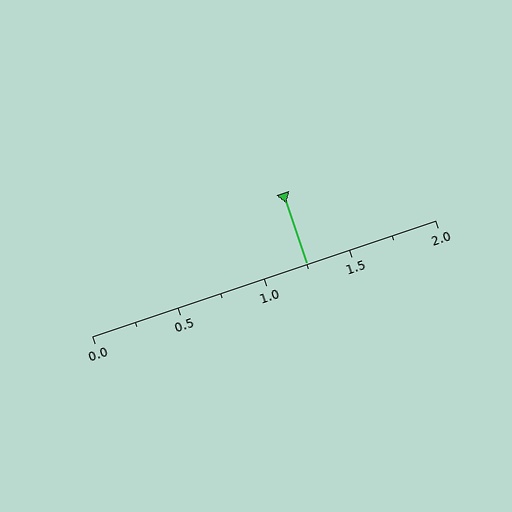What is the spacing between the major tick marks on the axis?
The major ticks are spaced 0.5 apart.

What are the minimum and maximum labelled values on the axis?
The axis runs from 0.0 to 2.0.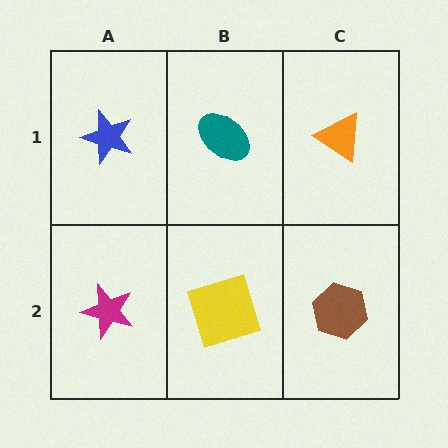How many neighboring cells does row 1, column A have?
2.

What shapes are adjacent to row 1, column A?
A magenta star (row 2, column A), a teal ellipse (row 1, column B).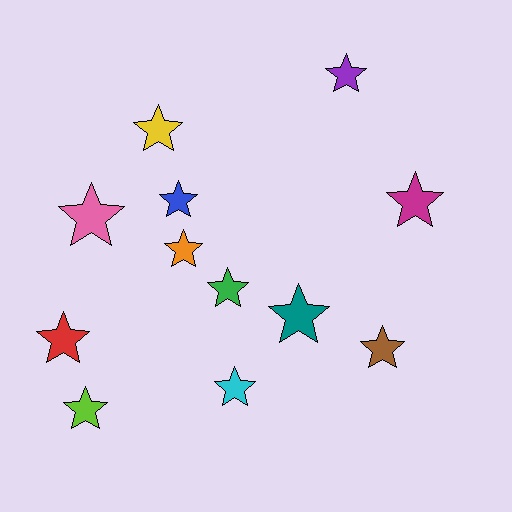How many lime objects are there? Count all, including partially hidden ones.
There is 1 lime object.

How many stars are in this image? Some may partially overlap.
There are 12 stars.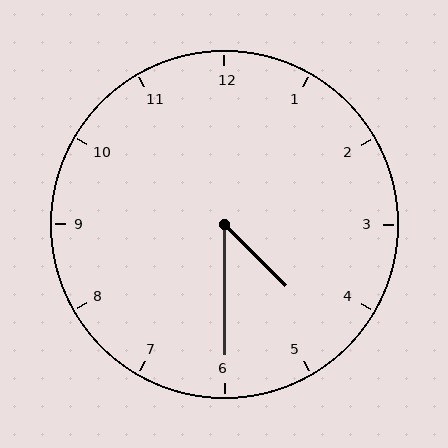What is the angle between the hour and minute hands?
Approximately 45 degrees.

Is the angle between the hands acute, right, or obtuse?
It is acute.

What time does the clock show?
4:30.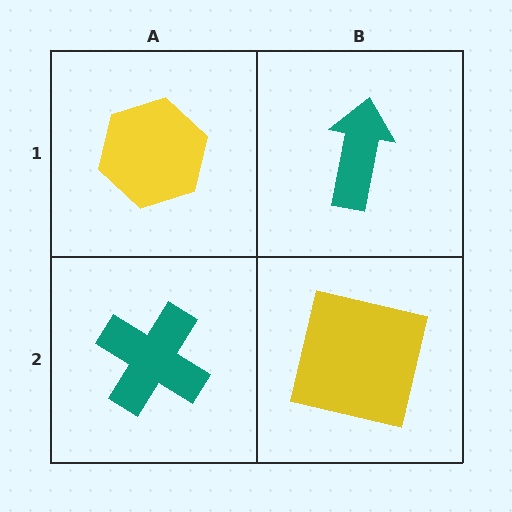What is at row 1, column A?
A yellow hexagon.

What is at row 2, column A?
A teal cross.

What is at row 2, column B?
A yellow square.